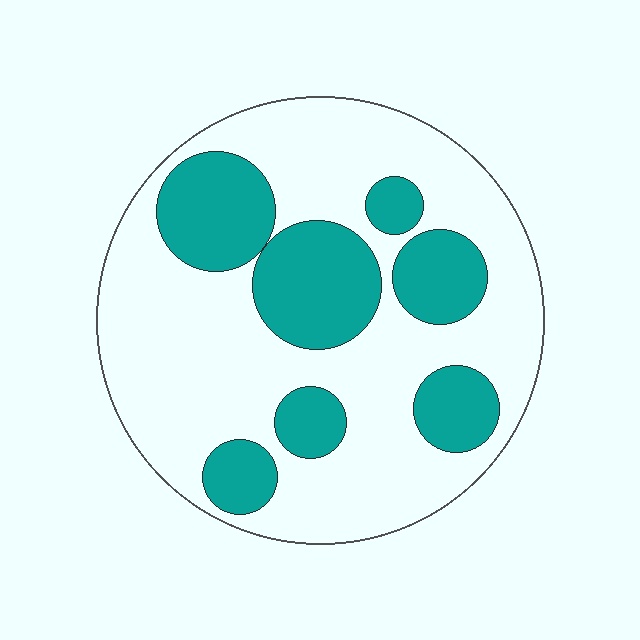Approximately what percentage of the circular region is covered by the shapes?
Approximately 30%.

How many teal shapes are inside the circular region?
7.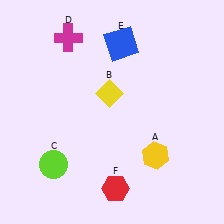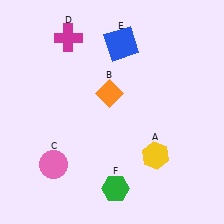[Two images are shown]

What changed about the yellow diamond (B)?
In Image 1, B is yellow. In Image 2, it changed to orange.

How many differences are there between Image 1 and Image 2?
There are 3 differences between the two images.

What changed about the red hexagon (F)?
In Image 1, F is red. In Image 2, it changed to green.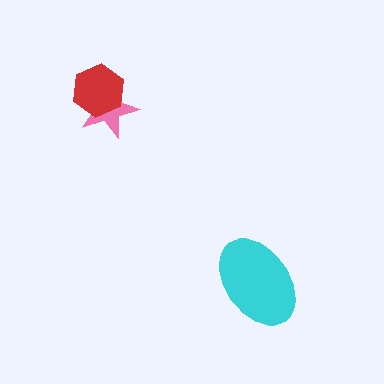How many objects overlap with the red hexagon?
1 object overlaps with the red hexagon.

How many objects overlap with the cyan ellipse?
0 objects overlap with the cyan ellipse.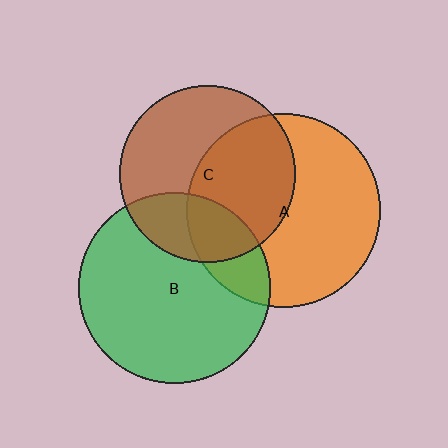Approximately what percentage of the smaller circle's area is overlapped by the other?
Approximately 50%.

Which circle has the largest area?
Circle A (orange).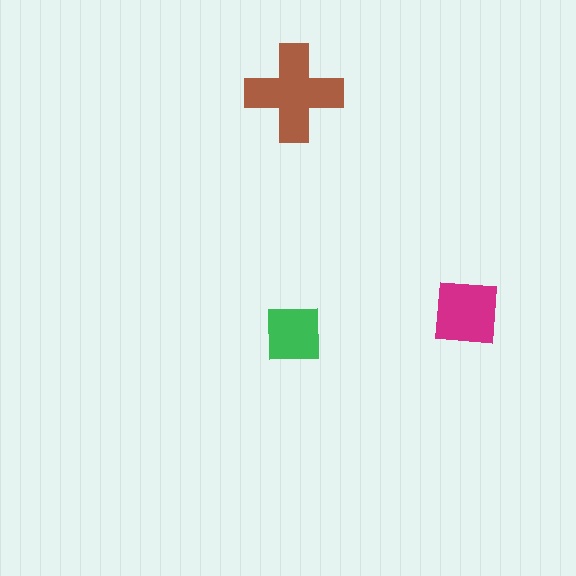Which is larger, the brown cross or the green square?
The brown cross.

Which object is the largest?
The brown cross.